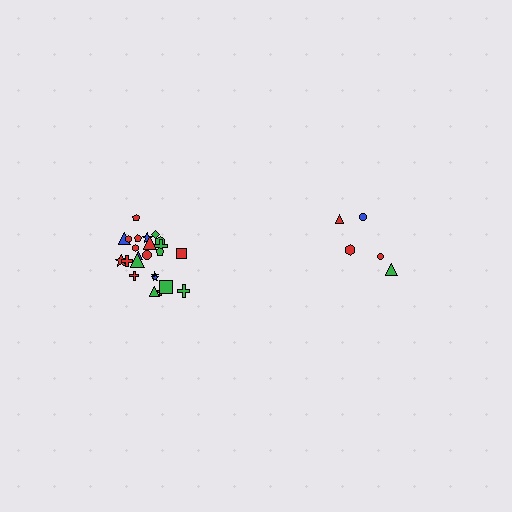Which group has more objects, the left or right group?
The left group.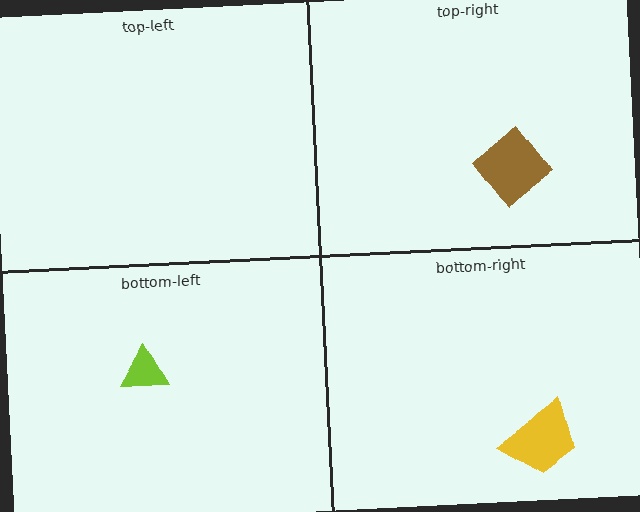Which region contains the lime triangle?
The bottom-left region.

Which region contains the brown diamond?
The top-right region.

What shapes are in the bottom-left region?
The lime triangle.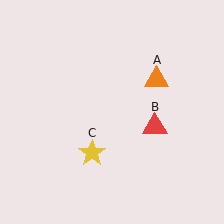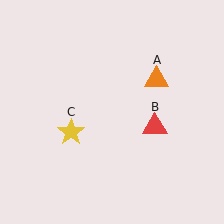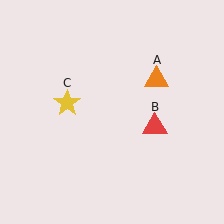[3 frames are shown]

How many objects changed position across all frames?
1 object changed position: yellow star (object C).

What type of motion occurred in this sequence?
The yellow star (object C) rotated clockwise around the center of the scene.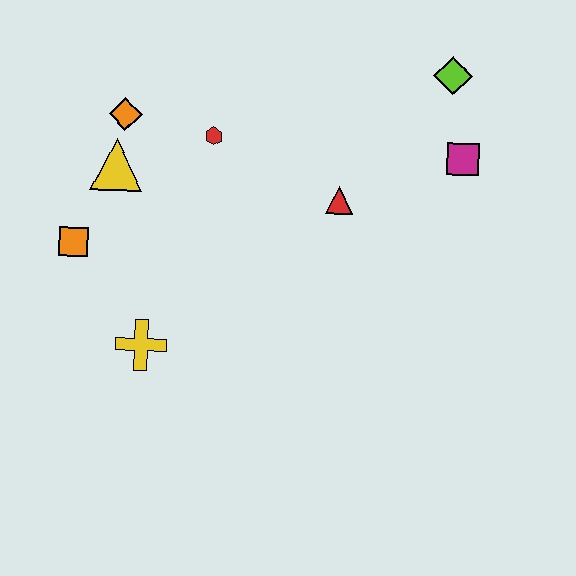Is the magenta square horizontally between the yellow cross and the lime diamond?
No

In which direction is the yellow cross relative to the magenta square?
The yellow cross is to the left of the magenta square.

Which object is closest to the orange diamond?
The yellow triangle is closest to the orange diamond.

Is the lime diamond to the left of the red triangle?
No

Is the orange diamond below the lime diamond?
Yes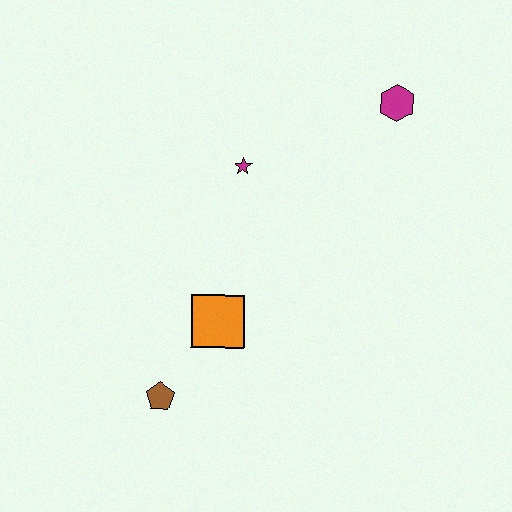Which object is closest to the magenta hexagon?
The magenta star is closest to the magenta hexagon.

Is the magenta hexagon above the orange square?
Yes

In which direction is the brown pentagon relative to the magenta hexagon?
The brown pentagon is below the magenta hexagon.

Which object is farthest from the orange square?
The magenta hexagon is farthest from the orange square.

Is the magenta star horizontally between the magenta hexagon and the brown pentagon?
Yes